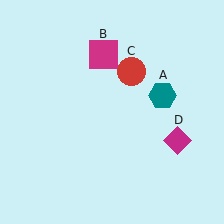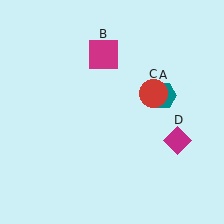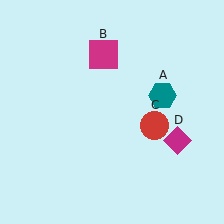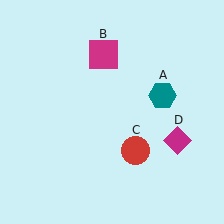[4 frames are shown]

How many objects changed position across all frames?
1 object changed position: red circle (object C).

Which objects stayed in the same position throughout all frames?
Teal hexagon (object A) and magenta square (object B) and magenta diamond (object D) remained stationary.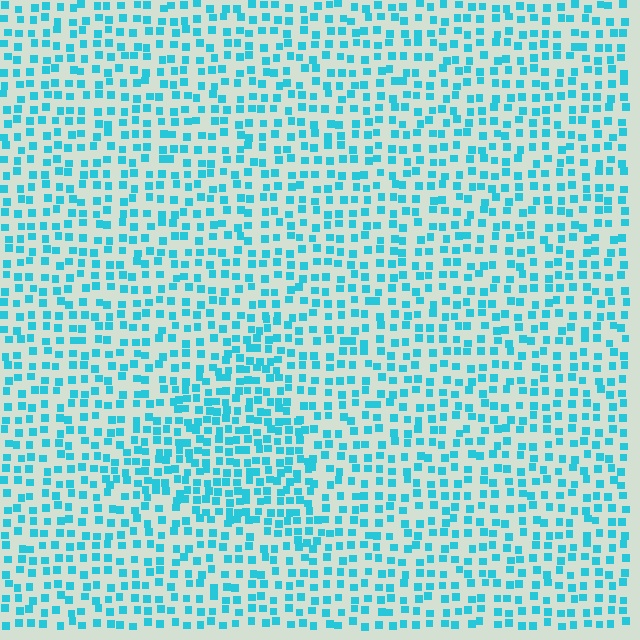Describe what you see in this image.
The image contains small cyan elements arranged at two different densities. A triangle-shaped region is visible where the elements are more densely packed than the surrounding area.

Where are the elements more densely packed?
The elements are more densely packed inside the triangle boundary.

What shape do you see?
I see a triangle.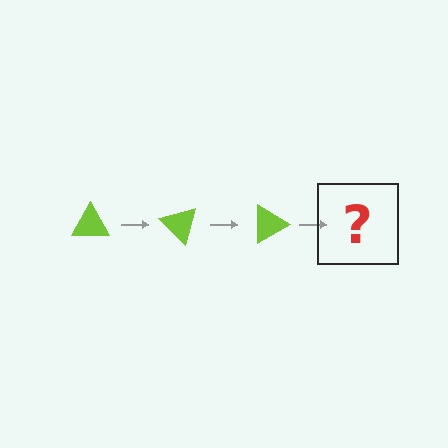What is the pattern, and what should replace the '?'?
The pattern is that the triangle rotates 45 degrees each step. The '?' should be a lime triangle rotated 135 degrees.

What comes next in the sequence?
The next element should be a lime triangle rotated 135 degrees.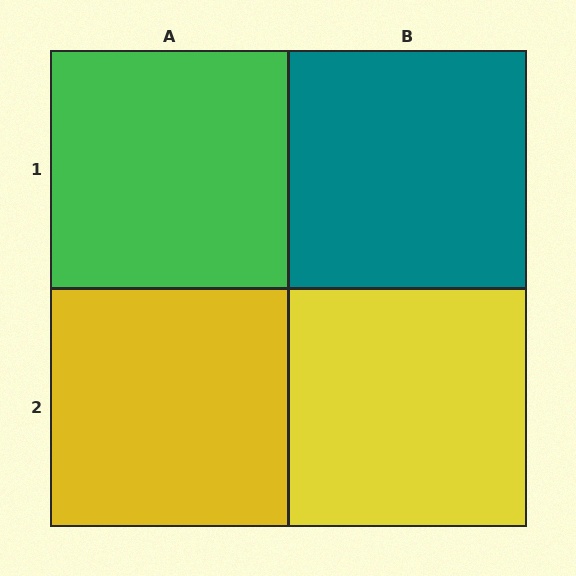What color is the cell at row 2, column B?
Yellow.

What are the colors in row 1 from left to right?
Green, teal.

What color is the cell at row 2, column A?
Yellow.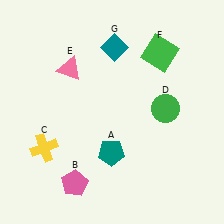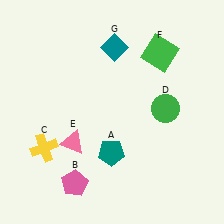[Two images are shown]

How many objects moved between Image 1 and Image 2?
1 object moved between the two images.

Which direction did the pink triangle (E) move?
The pink triangle (E) moved down.